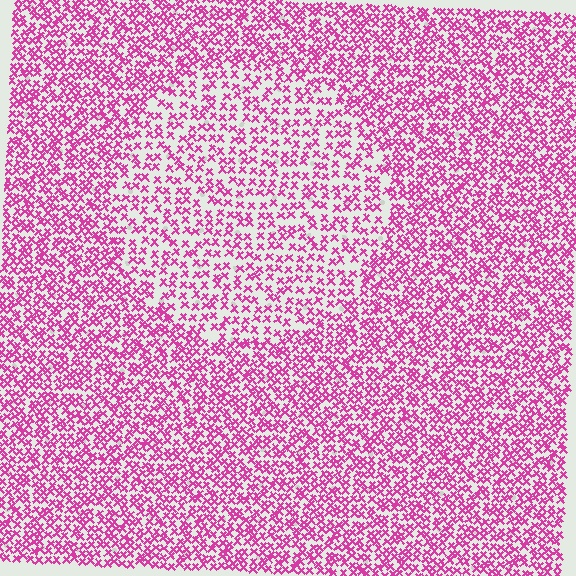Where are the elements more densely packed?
The elements are more densely packed outside the circle boundary.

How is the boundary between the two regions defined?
The boundary is defined by a change in element density (approximately 1.6x ratio). All elements are the same color, size, and shape.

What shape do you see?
I see a circle.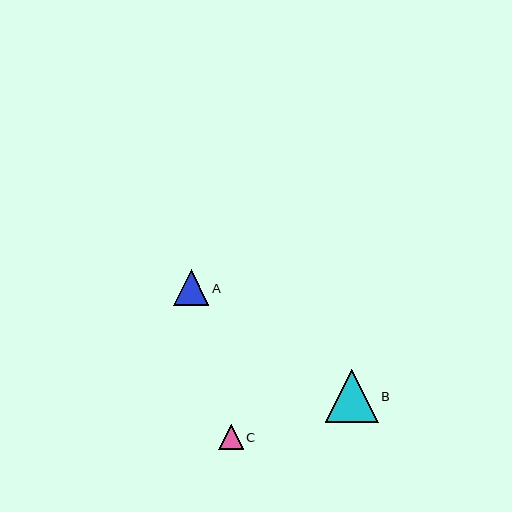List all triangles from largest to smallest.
From largest to smallest: B, A, C.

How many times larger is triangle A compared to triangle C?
Triangle A is approximately 1.4 times the size of triangle C.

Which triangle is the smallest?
Triangle C is the smallest with a size of approximately 25 pixels.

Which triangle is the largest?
Triangle B is the largest with a size of approximately 53 pixels.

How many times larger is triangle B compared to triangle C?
Triangle B is approximately 2.1 times the size of triangle C.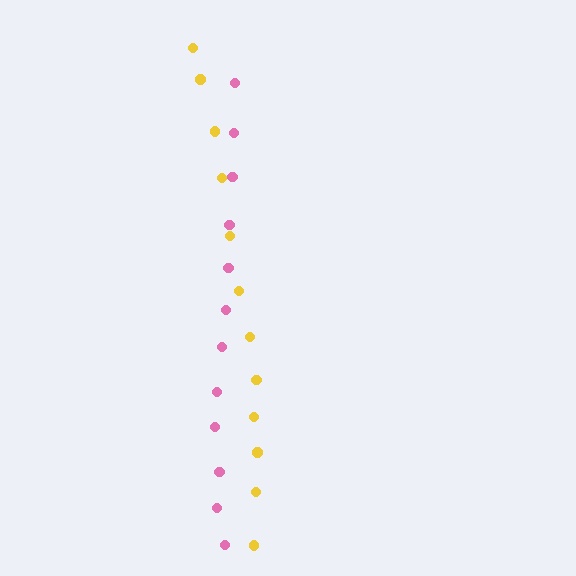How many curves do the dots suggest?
There are 2 distinct paths.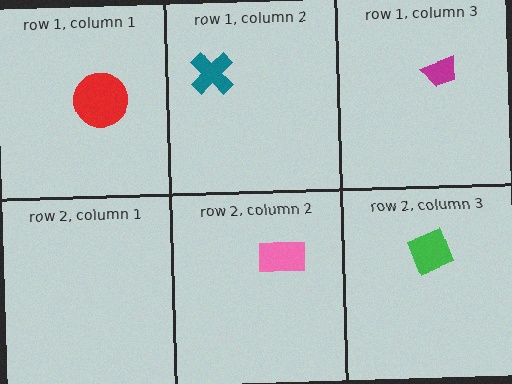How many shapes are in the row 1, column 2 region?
1.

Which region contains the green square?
The row 2, column 3 region.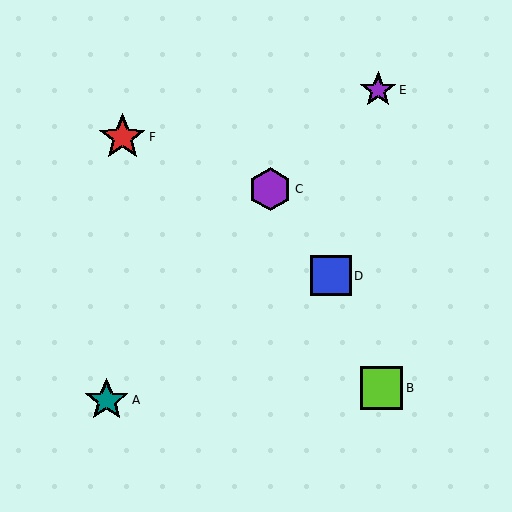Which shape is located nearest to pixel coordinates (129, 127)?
The red star (labeled F) at (122, 137) is nearest to that location.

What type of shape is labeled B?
Shape B is a lime square.